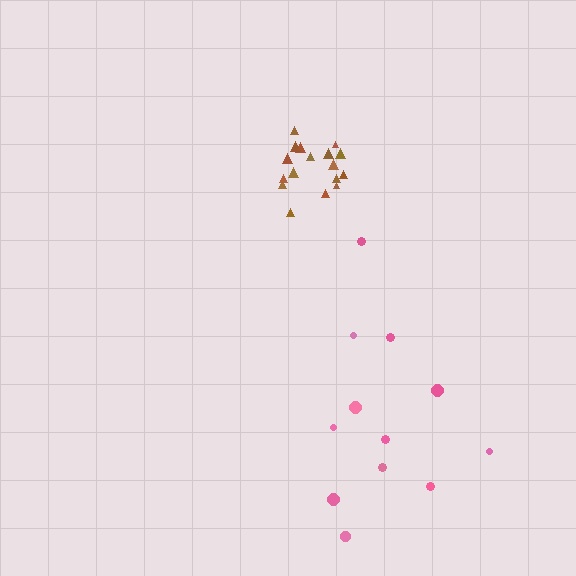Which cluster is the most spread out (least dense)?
Pink.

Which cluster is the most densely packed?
Brown.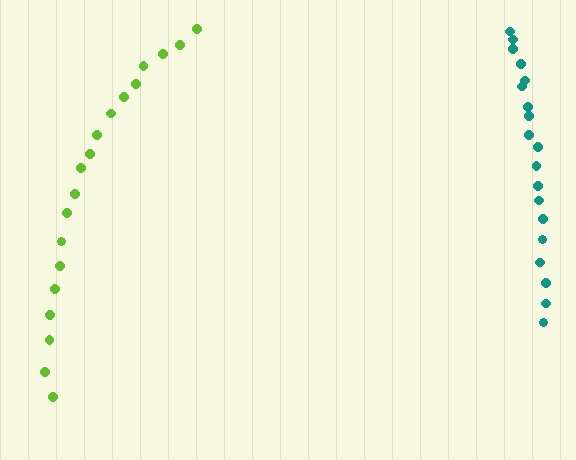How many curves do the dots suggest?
There are 2 distinct paths.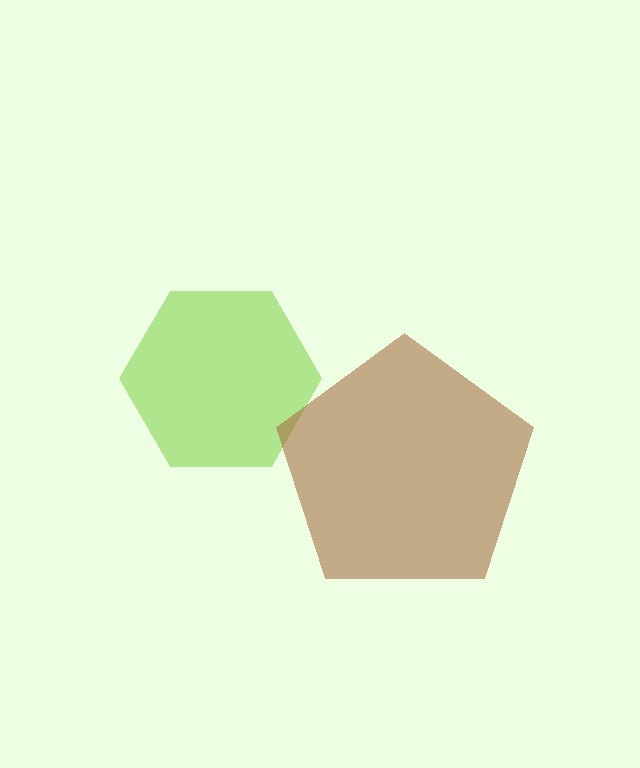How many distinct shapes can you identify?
There are 2 distinct shapes: a lime hexagon, a brown pentagon.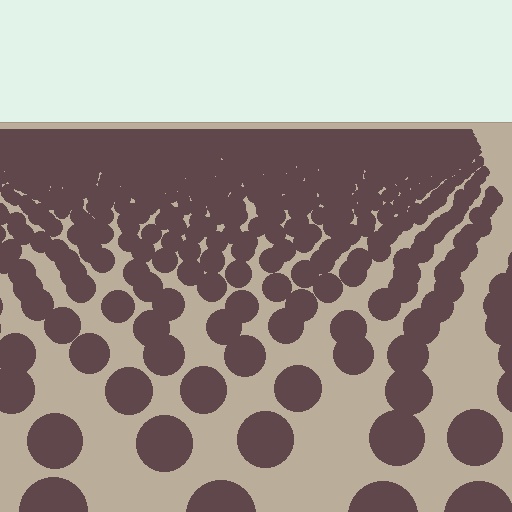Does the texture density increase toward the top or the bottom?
Density increases toward the top.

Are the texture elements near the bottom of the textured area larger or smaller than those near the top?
Larger. Near the bottom, elements are closer to the viewer and appear at a bigger on-screen size.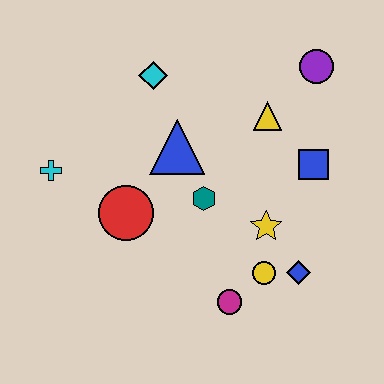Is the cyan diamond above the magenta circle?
Yes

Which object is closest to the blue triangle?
The teal hexagon is closest to the blue triangle.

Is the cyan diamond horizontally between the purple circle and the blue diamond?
No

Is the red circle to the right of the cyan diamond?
No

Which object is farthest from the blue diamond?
The cyan cross is farthest from the blue diamond.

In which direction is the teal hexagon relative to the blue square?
The teal hexagon is to the left of the blue square.